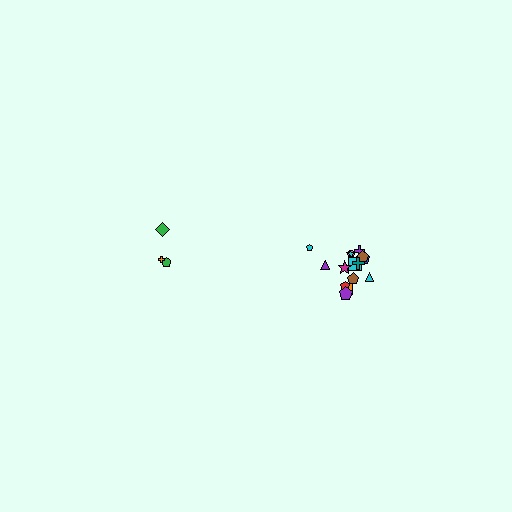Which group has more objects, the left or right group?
The right group.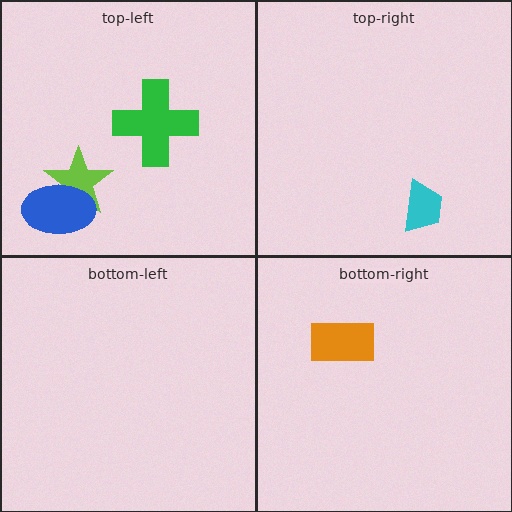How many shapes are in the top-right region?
1.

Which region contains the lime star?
The top-left region.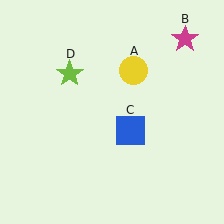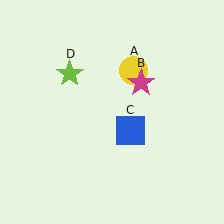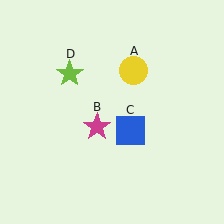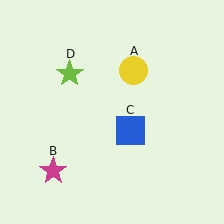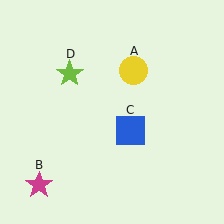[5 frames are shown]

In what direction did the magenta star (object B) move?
The magenta star (object B) moved down and to the left.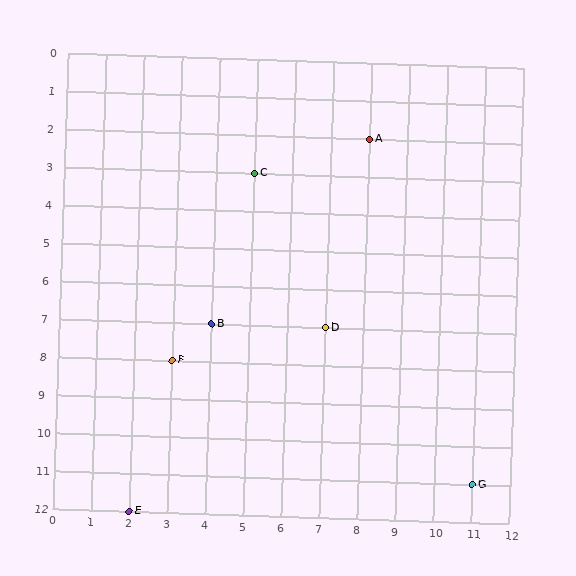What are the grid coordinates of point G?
Point G is at grid coordinates (11, 11).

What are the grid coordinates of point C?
Point C is at grid coordinates (5, 3).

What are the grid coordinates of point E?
Point E is at grid coordinates (2, 12).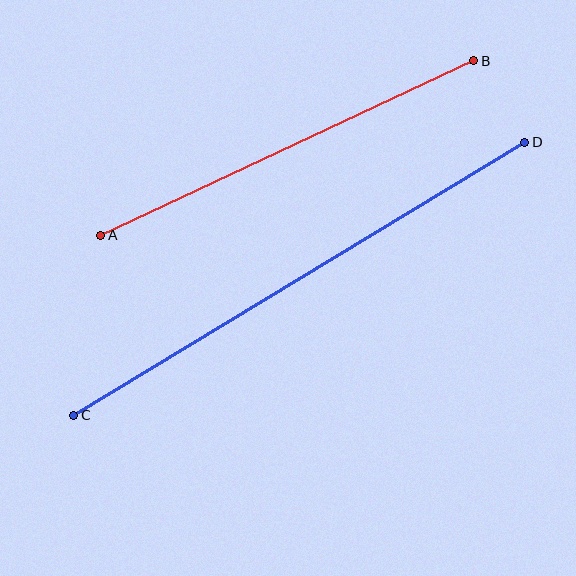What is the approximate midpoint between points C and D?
The midpoint is at approximately (299, 279) pixels.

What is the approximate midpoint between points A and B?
The midpoint is at approximately (287, 148) pixels.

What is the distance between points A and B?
The distance is approximately 412 pixels.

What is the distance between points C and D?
The distance is approximately 527 pixels.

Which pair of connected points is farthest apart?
Points C and D are farthest apart.